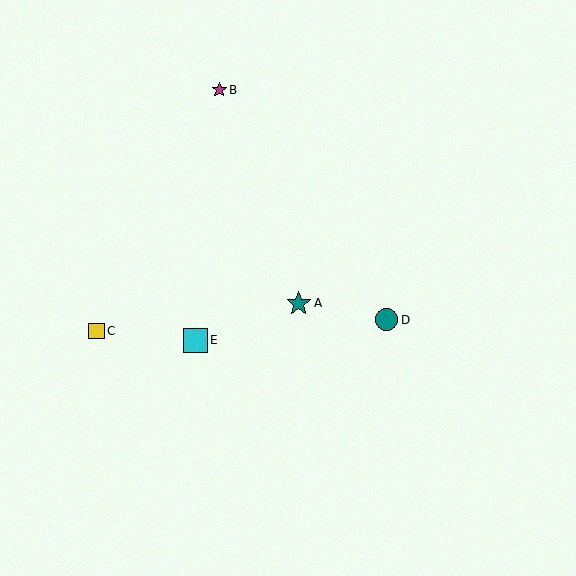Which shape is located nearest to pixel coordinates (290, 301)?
The teal star (labeled A) at (299, 303) is nearest to that location.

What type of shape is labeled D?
Shape D is a teal circle.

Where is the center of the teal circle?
The center of the teal circle is at (387, 320).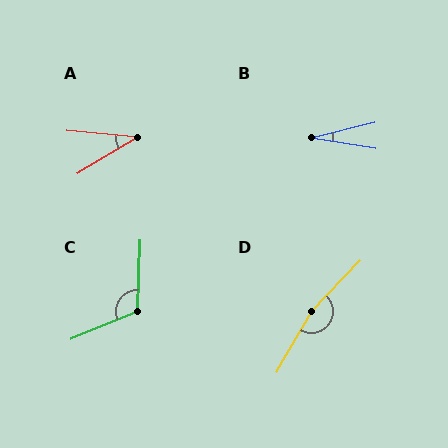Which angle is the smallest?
B, at approximately 23 degrees.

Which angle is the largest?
D, at approximately 166 degrees.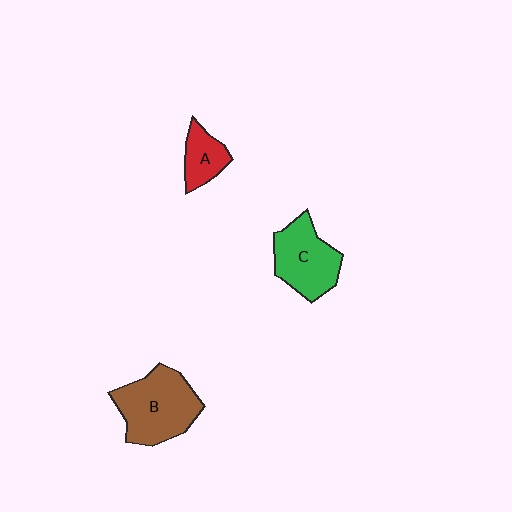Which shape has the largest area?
Shape B (brown).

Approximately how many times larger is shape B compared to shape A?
Approximately 2.3 times.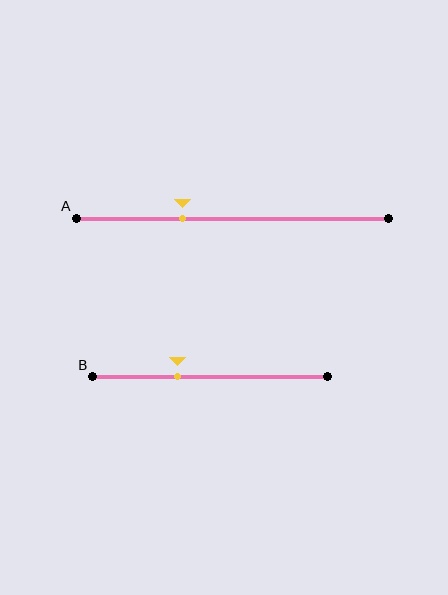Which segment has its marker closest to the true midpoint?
Segment B has its marker closest to the true midpoint.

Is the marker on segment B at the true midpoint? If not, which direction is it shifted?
No, the marker on segment B is shifted to the left by about 14% of the segment length.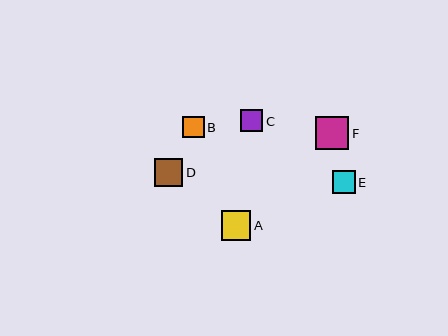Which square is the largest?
Square F is the largest with a size of approximately 33 pixels.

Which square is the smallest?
Square B is the smallest with a size of approximately 21 pixels.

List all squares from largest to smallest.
From largest to smallest: F, A, D, E, C, B.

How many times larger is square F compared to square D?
Square F is approximately 1.2 times the size of square D.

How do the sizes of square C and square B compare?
Square C and square B are approximately the same size.